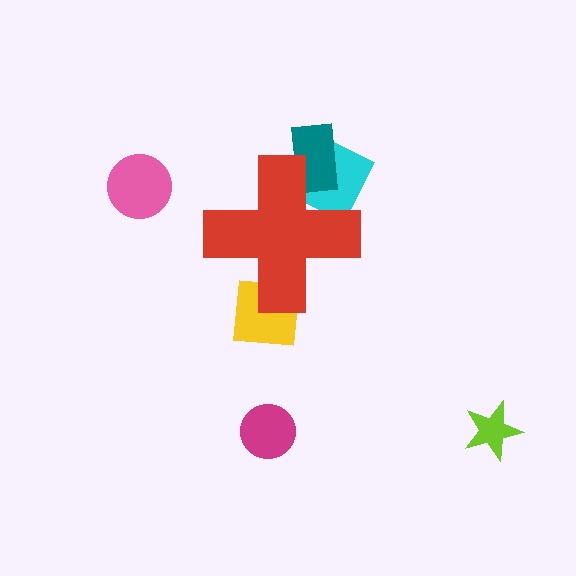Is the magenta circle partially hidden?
No, the magenta circle is fully visible.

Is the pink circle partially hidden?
No, the pink circle is fully visible.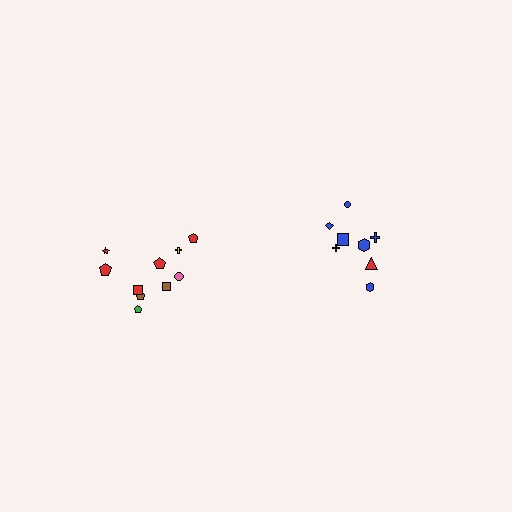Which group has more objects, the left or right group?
The left group.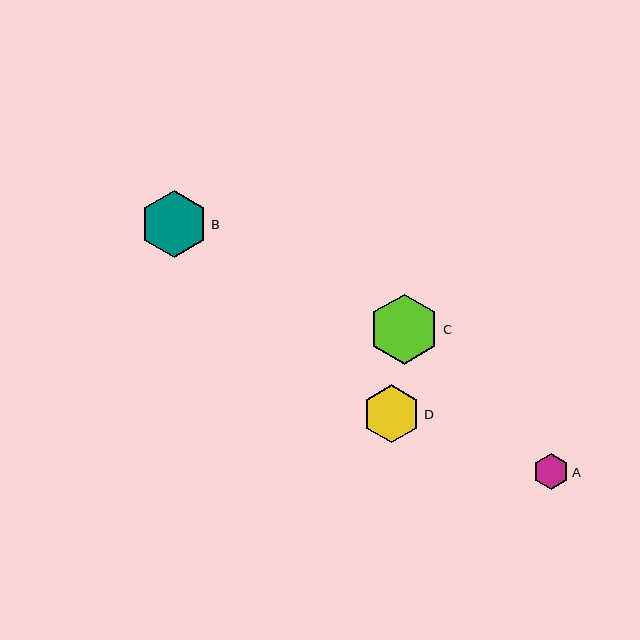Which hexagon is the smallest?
Hexagon A is the smallest with a size of approximately 37 pixels.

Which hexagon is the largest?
Hexagon C is the largest with a size of approximately 70 pixels.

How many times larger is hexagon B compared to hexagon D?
Hexagon B is approximately 1.2 times the size of hexagon D.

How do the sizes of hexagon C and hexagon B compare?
Hexagon C and hexagon B are approximately the same size.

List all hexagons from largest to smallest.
From largest to smallest: C, B, D, A.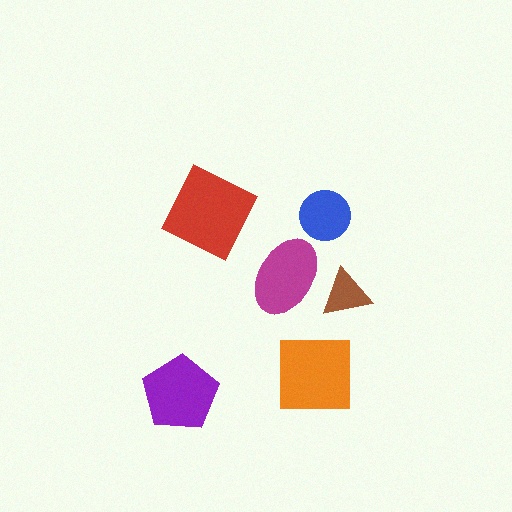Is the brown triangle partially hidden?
Yes, it is partially covered by another shape.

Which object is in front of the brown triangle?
The magenta ellipse is in front of the brown triangle.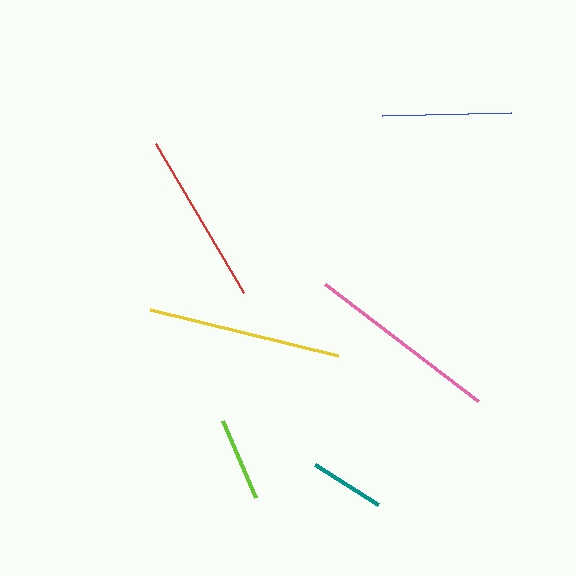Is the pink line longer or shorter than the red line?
The pink line is longer than the red line.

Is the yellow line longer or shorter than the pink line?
The yellow line is longer than the pink line.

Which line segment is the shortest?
The teal line is the shortest at approximately 75 pixels.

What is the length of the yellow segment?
The yellow segment is approximately 193 pixels long.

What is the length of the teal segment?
The teal segment is approximately 75 pixels long.